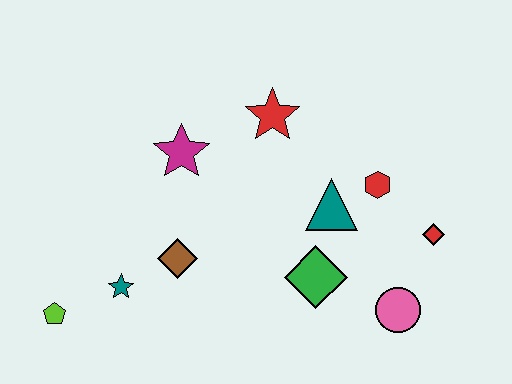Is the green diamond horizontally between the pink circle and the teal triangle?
No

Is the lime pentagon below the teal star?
Yes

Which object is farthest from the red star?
The lime pentagon is farthest from the red star.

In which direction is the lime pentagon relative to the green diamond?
The lime pentagon is to the left of the green diamond.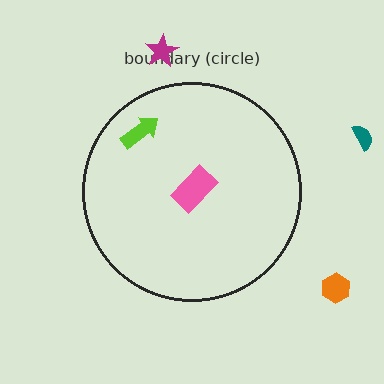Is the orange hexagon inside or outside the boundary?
Outside.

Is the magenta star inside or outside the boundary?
Outside.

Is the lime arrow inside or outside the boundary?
Inside.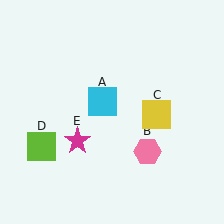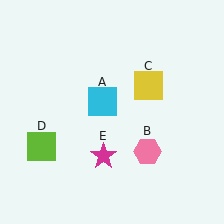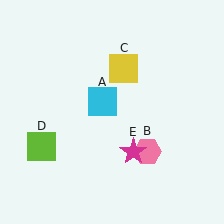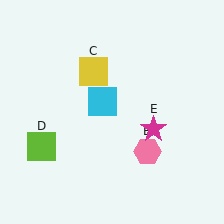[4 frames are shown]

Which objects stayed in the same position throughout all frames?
Cyan square (object A) and pink hexagon (object B) and lime square (object D) remained stationary.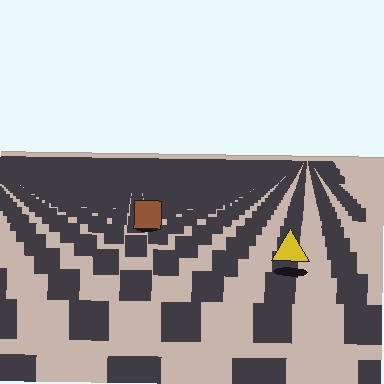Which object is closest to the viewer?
The yellow triangle is closest. The texture marks near it are larger and more spread out.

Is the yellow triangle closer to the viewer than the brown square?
Yes. The yellow triangle is closer — you can tell from the texture gradient: the ground texture is coarser near it.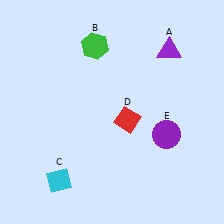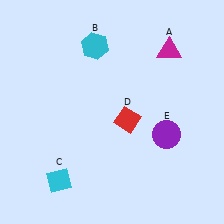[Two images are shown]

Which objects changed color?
A changed from purple to magenta. B changed from green to cyan.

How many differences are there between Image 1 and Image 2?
There are 2 differences between the two images.